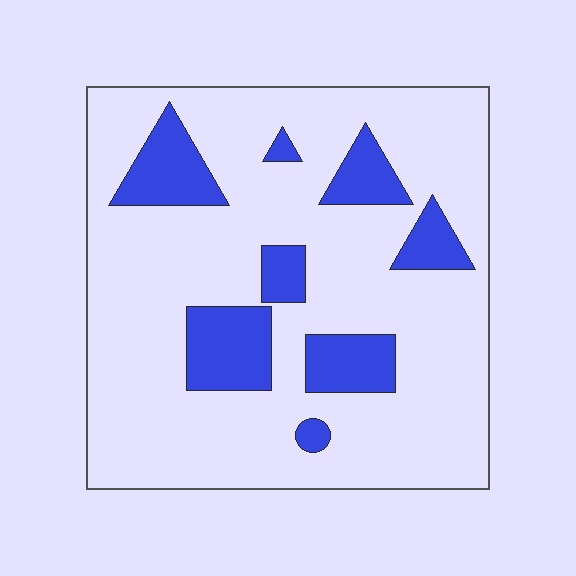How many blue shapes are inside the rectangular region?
8.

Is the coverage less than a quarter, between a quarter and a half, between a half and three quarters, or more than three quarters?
Less than a quarter.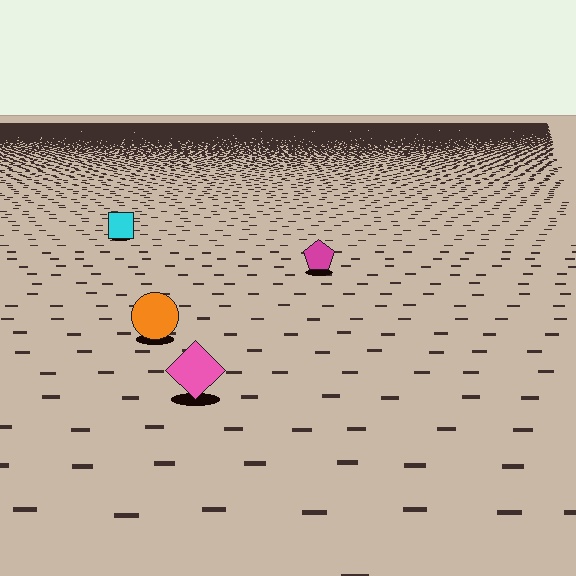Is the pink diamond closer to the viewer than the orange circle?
Yes. The pink diamond is closer — you can tell from the texture gradient: the ground texture is coarser near it.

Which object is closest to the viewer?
The pink diamond is closest. The texture marks near it are larger and more spread out.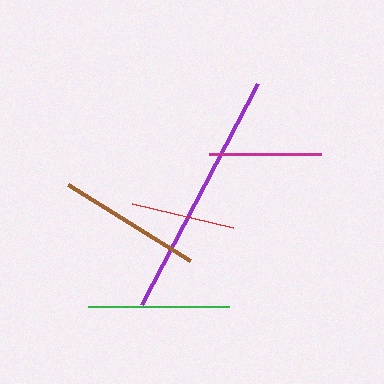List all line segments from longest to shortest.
From longest to shortest: purple, brown, green, magenta, red.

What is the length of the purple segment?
The purple segment is approximately 250 pixels long.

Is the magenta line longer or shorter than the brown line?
The brown line is longer than the magenta line.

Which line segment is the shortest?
The red line is the shortest at approximately 104 pixels.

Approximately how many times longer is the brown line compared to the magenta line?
The brown line is approximately 1.3 times the length of the magenta line.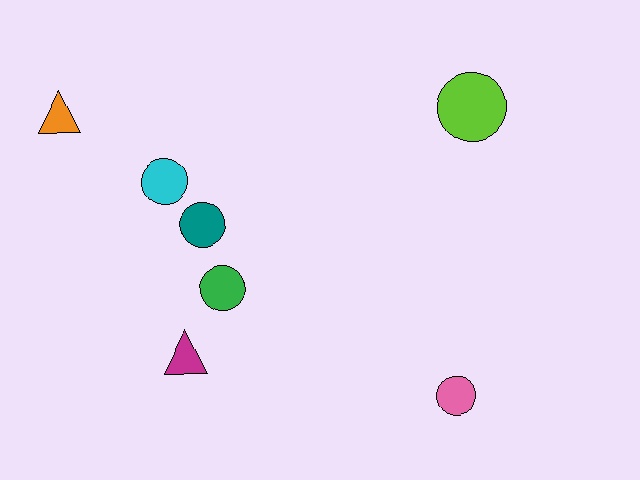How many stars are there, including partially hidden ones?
There are no stars.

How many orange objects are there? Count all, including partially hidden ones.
There is 1 orange object.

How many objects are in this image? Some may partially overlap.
There are 7 objects.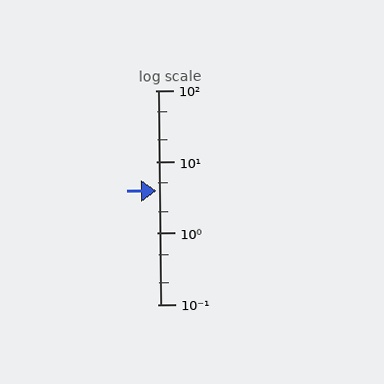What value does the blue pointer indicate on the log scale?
The pointer indicates approximately 3.9.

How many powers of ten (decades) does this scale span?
The scale spans 3 decades, from 0.1 to 100.